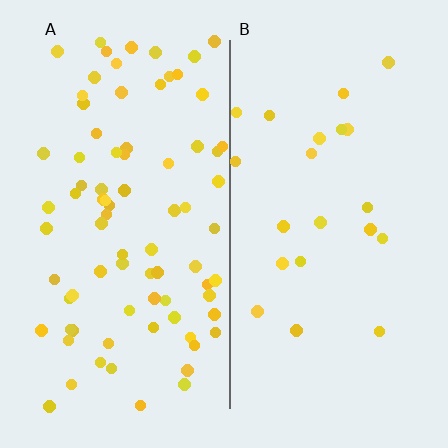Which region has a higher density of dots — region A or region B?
A (the left).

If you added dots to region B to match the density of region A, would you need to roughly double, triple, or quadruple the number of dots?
Approximately quadruple.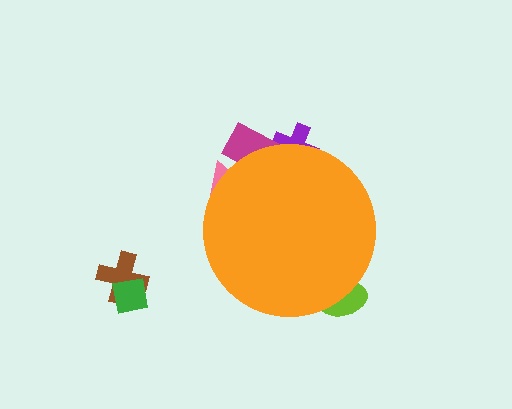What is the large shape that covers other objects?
An orange circle.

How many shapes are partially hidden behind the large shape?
4 shapes are partially hidden.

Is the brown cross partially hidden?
No, the brown cross is fully visible.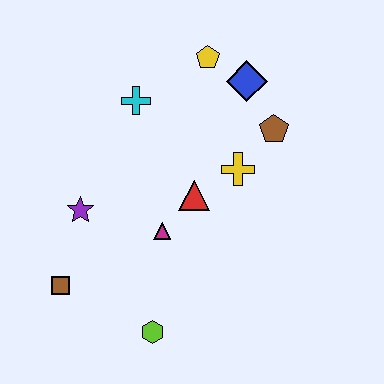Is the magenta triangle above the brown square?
Yes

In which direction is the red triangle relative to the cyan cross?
The red triangle is below the cyan cross.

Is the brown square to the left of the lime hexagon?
Yes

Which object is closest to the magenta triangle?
The red triangle is closest to the magenta triangle.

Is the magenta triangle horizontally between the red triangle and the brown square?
Yes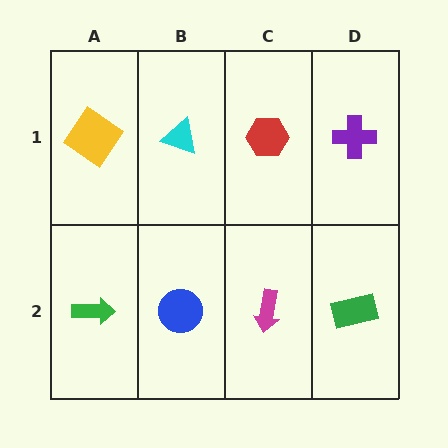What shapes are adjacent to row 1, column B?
A blue circle (row 2, column B), a yellow diamond (row 1, column A), a red hexagon (row 1, column C).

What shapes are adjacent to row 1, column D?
A green rectangle (row 2, column D), a red hexagon (row 1, column C).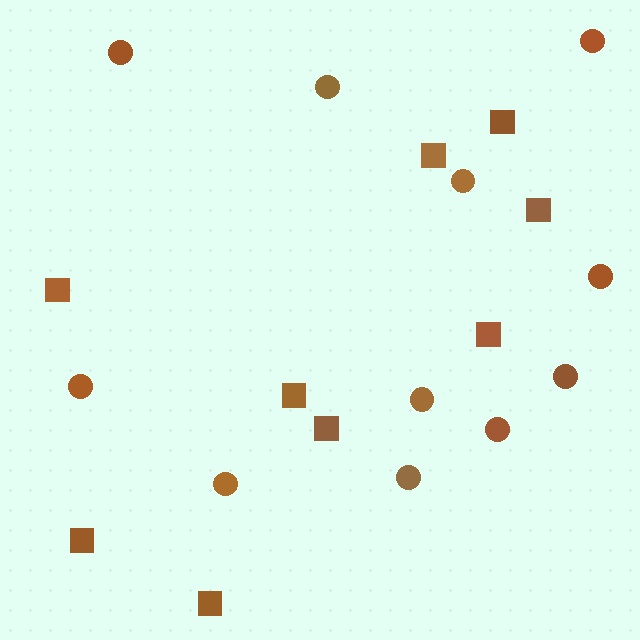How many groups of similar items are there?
There are 2 groups: one group of squares (9) and one group of circles (11).